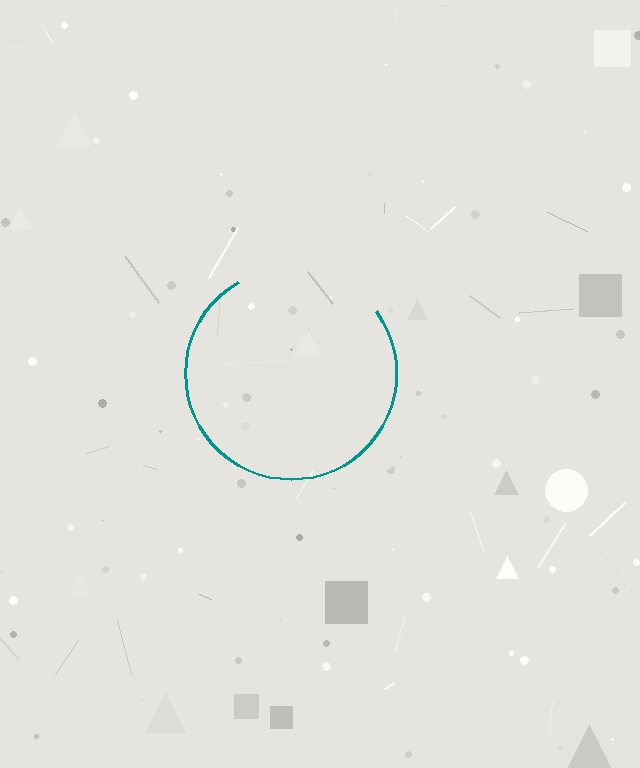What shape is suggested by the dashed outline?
The dashed outline suggests a circle.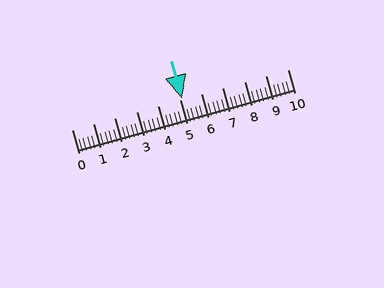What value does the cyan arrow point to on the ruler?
The cyan arrow points to approximately 5.1.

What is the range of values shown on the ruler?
The ruler shows values from 0 to 10.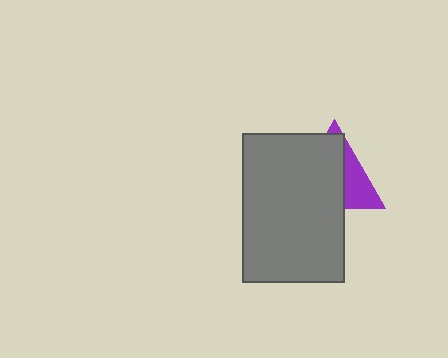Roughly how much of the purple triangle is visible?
A small part of it is visible (roughly 34%).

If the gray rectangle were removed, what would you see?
You would see the complete purple triangle.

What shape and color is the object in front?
The object in front is a gray rectangle.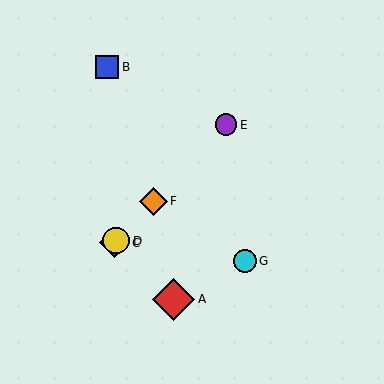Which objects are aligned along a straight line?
Objects C, D, E, F are aligned along a straight line.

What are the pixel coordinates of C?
Object C is at (114, 243).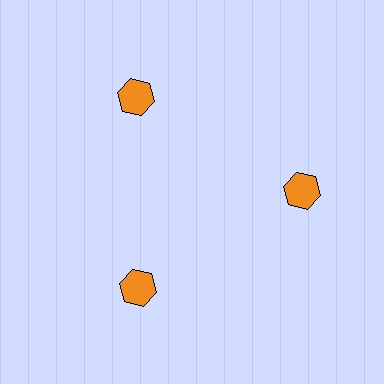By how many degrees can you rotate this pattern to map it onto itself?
The pattern maps onto itself every 120 degrees of rotation.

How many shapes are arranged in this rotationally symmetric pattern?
There are 3 shapes, arranged in 3 groups of 1.